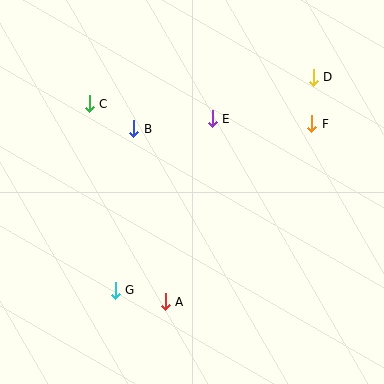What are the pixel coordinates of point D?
Point D is at (313, 77).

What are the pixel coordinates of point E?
Point E is at (212, 119).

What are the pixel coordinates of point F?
Point F is at (312, 124).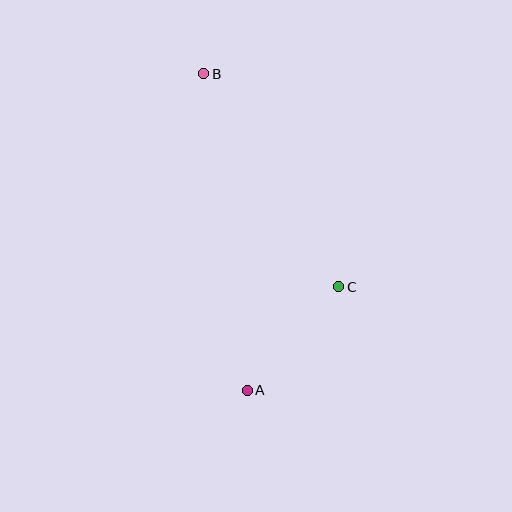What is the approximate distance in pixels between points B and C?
The distance between B and C is approximately 252 pixels.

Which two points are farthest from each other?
Points A and B are farthest from each other.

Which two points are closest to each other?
Points A and C are closest to each other.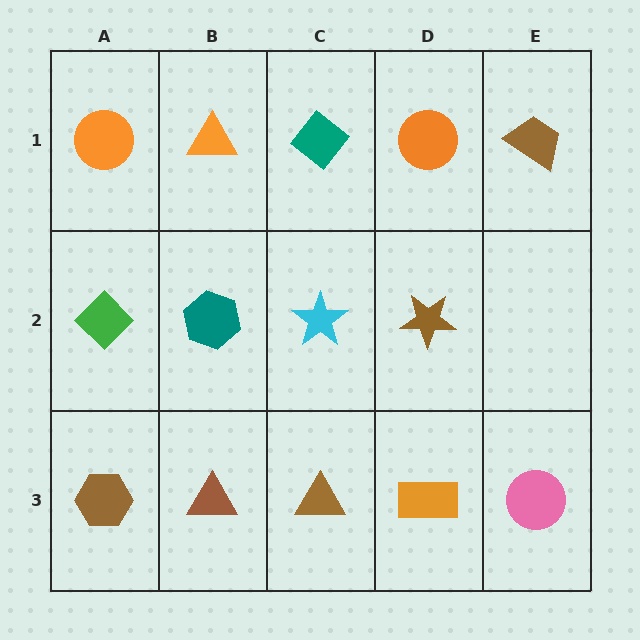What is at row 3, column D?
An orange rectangle.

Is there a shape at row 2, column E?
No, that cell is empty.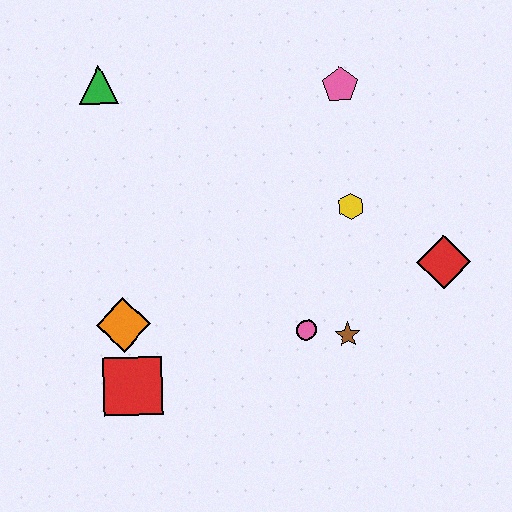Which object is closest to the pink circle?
The brown star is closest to the pink circle.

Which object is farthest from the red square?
The pink pentagon is farthest from the red square.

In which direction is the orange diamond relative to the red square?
The orange diamond is above the red square.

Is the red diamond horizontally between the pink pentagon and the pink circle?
No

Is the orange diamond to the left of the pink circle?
Yes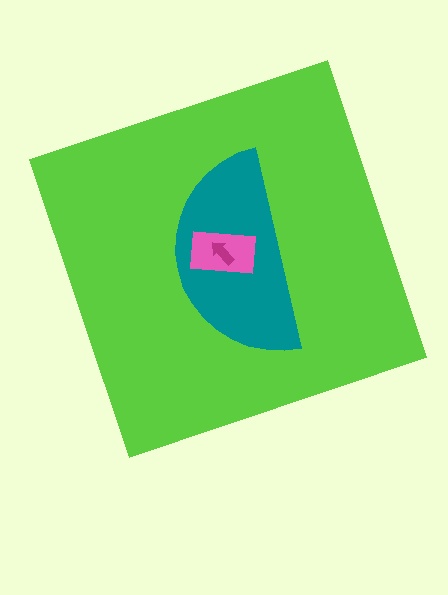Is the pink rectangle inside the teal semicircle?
Yes.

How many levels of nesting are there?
4.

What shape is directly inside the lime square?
The teal semicircle.